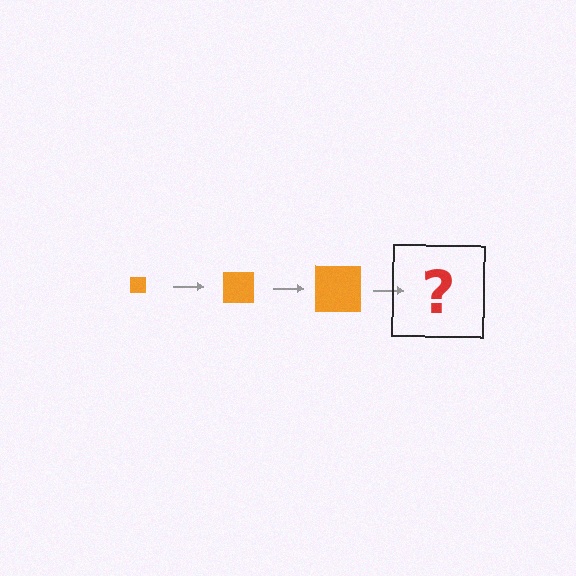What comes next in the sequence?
The next element should be an orange square, larger than the previous one.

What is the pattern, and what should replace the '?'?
The pattern is that the square gets progressively larger each step. The '?' should be an orange square, larger than the previous one.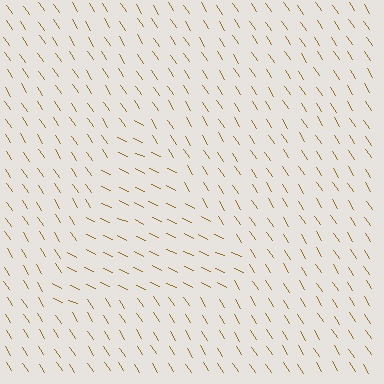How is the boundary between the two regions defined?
The boundary is defined purely by a change in line orientation (approximately 31 degrees difference). All lines are the same color and thickness.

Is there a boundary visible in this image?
Yes, there is a texture boundary formed by a change in line orientation.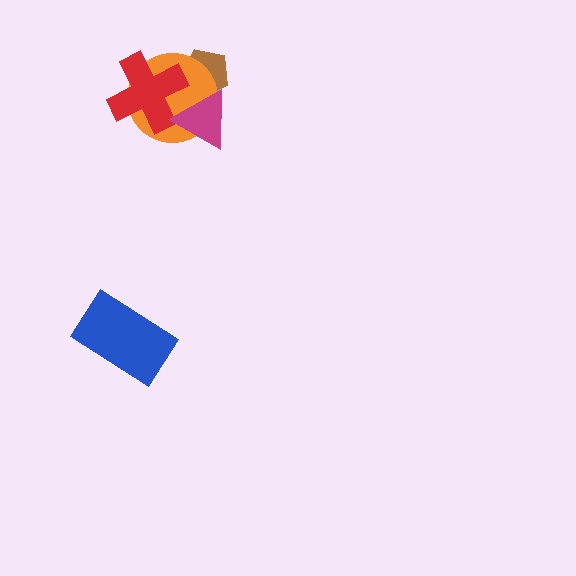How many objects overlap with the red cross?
2 objects overlap with the red cross.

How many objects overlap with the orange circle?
3 objects overlap with the orange circle.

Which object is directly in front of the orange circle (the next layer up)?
The red cross is directly in front of the orange circle.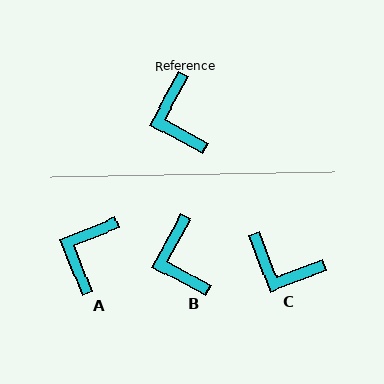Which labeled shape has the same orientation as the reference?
B.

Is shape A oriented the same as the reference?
No, it is off by about 39 degrees.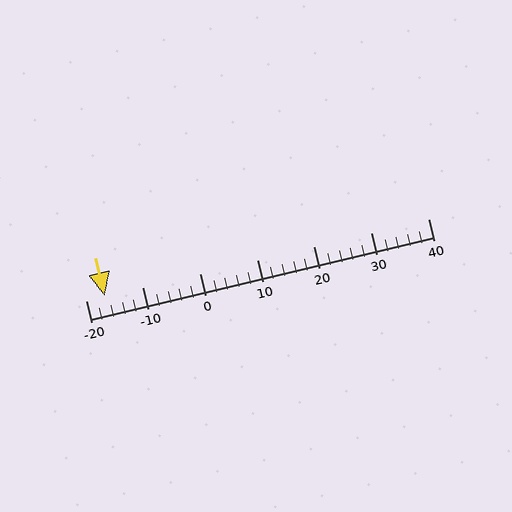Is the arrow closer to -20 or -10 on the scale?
The arrow is closer to -20.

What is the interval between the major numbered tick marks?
The major tick marks are spaced 10 units apart.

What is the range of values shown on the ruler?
The ruler shows values from -20 to 40.